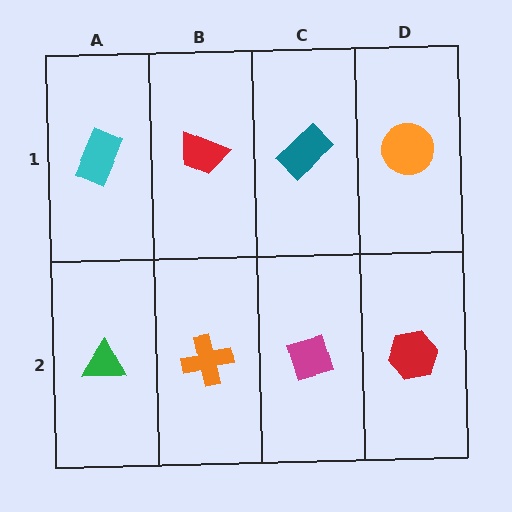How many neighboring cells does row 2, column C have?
3.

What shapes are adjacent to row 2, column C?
A teal rectangle (row 1, column C), an orange cross (row 2, column B), a red hexagon (row 2, column D).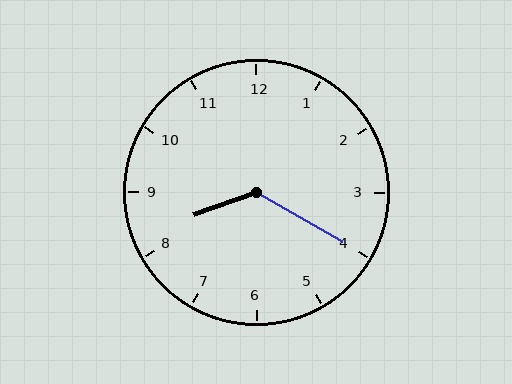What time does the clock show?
8:20.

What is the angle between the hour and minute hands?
Approximately 130 degrees.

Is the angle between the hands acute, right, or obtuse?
It is obtuse.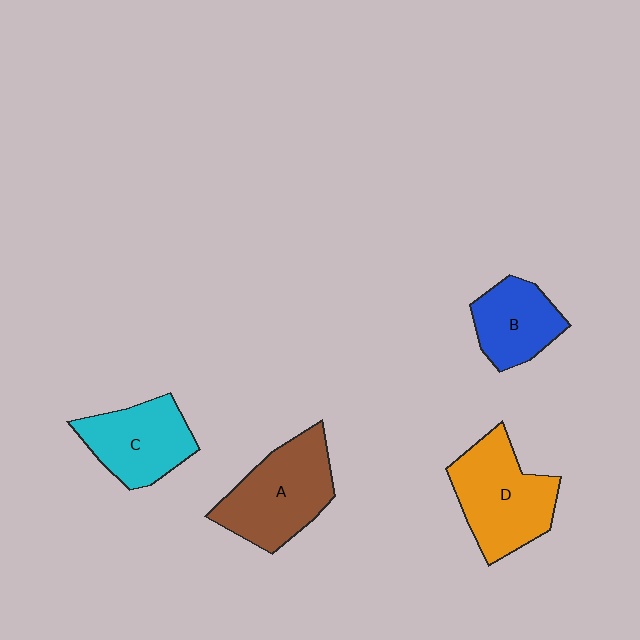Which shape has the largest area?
Shape A (brown).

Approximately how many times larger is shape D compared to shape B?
Approximately 1.5 times.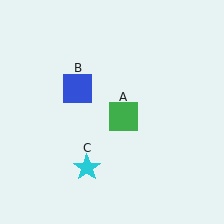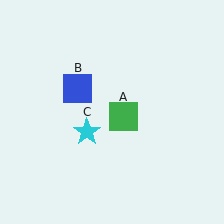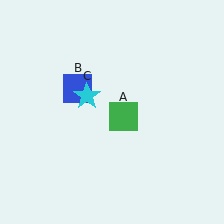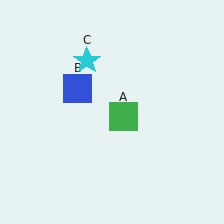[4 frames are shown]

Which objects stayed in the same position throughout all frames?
Green square (object A) and blue square (object B) remained stationary.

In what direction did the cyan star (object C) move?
The cyan star (object C) moved up.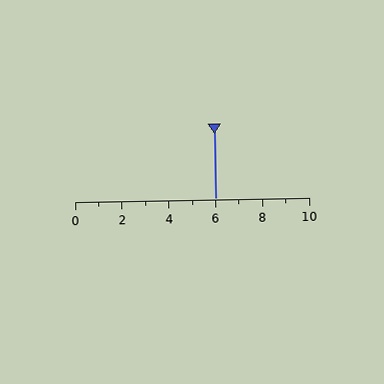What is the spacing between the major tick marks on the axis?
The major ticks are spaced 2 apart.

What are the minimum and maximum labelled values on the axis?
The axis runs from 0 to 10.